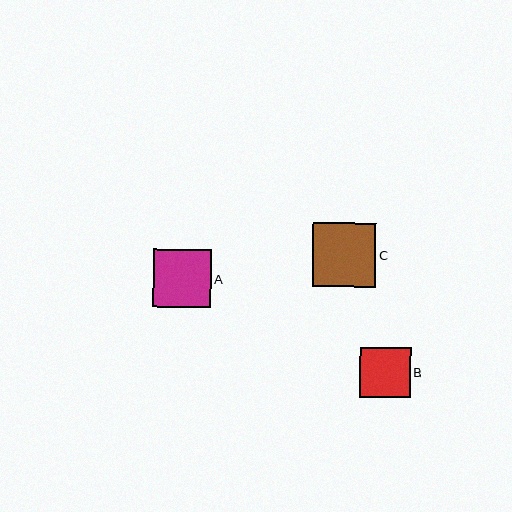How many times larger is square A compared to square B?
Square A is approximately 1.1 times the size of square B.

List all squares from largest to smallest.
From largest to smallest: C, A, B.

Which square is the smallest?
Square B is the smallest with a size of approximately 51 pixels.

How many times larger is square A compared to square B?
Square A is approximately 1.1 times the size of square B.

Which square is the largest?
Square C is the largest with a size of approximately 64 pixels.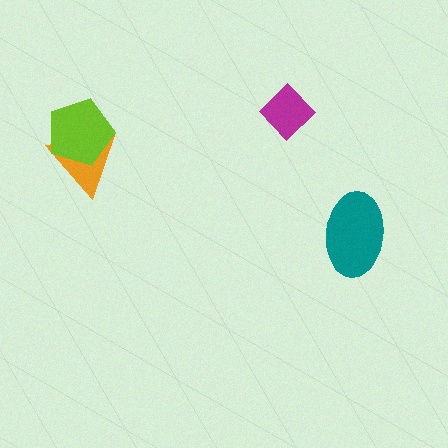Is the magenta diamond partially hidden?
No, no other shape covers it.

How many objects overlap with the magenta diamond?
0 objects overlap with the magenta diamond.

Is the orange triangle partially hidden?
Yes, it is partially covered by another shape.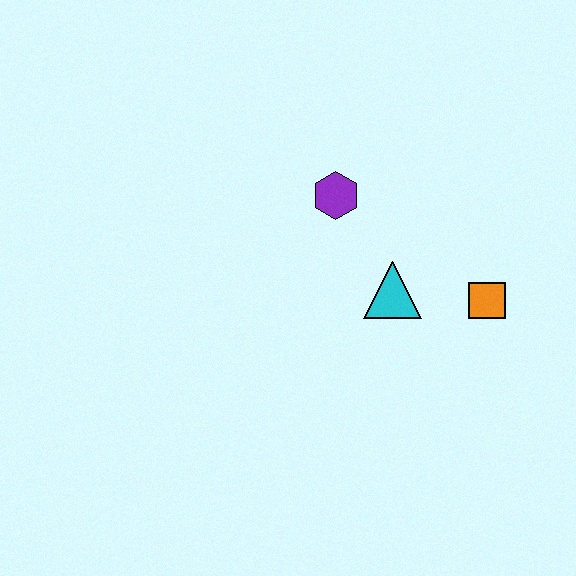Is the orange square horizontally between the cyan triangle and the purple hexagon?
No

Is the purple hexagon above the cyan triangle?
Yes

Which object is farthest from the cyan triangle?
The purple hexagon is farthest from the cyan triangle.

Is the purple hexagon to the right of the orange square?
No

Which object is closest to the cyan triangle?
The orange square is closest to the cyan triangle.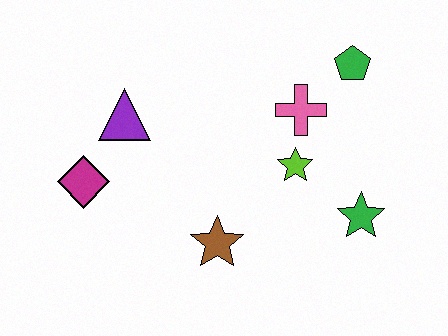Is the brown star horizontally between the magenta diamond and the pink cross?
Yes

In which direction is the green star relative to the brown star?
The green star is to the right of the brown star.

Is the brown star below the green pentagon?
Yes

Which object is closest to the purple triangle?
The magenta diamond is closest to the purple triangle.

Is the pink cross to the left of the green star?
Yes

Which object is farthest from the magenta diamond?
The green pentagon is farthest from the magenta diamond.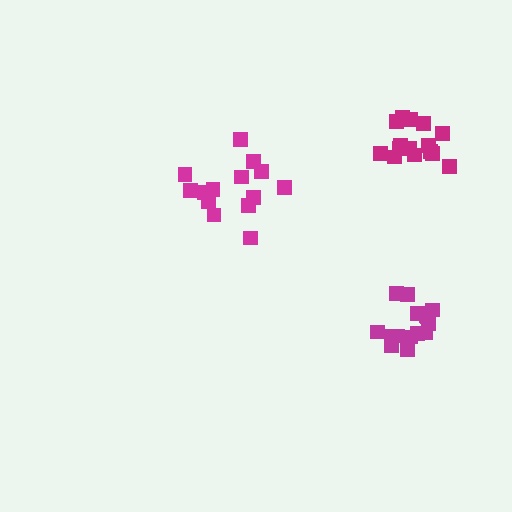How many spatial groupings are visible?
There are 3 spatial groupings.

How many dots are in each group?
Group 1: 14 dots, Group 2: 15 dots, Group 3: 15 dots (44 total).